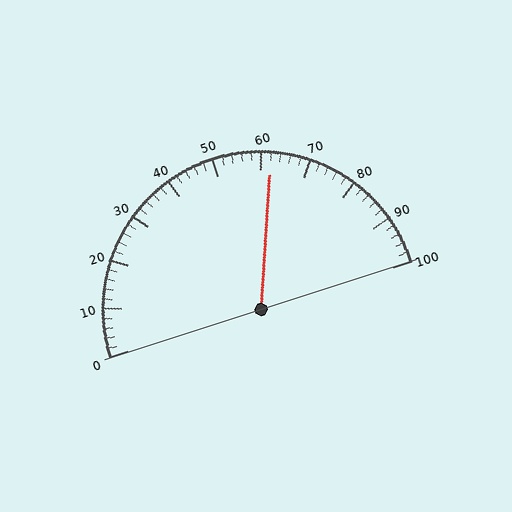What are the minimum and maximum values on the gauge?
The gauge ranges from 0 to 100.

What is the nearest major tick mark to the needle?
The nearest major tick mark is 60.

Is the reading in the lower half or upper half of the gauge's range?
The reading is in the upper half of the range (0 to 100).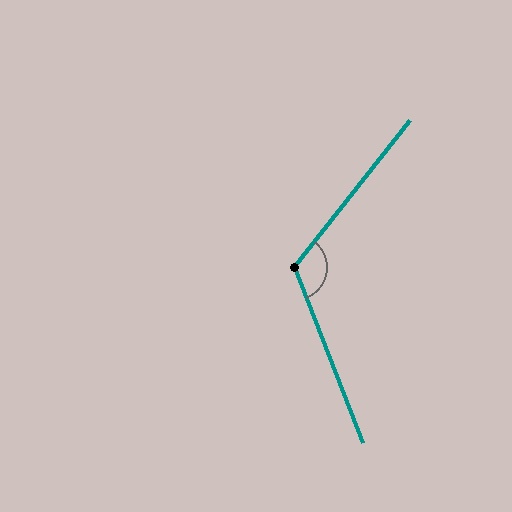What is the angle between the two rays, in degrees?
Approximately 120 degrees.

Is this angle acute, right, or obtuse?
It is obtuse.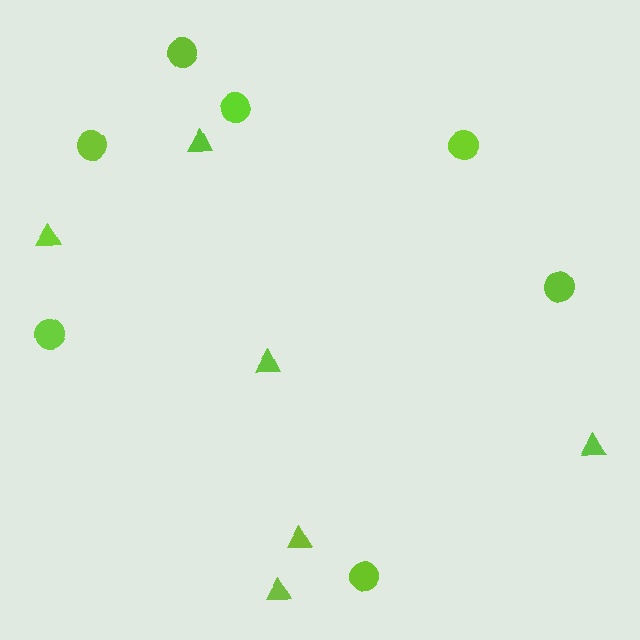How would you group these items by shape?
There are 2 groups: one group of circles (7) and one group of triangles (6).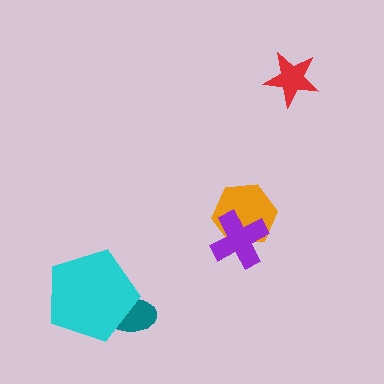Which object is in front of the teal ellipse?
The cyan pentagon is in front of the teal ellipse.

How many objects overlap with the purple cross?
1 object overlaps with the purple cross.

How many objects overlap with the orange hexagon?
1 object overlaps with the orange hexagon.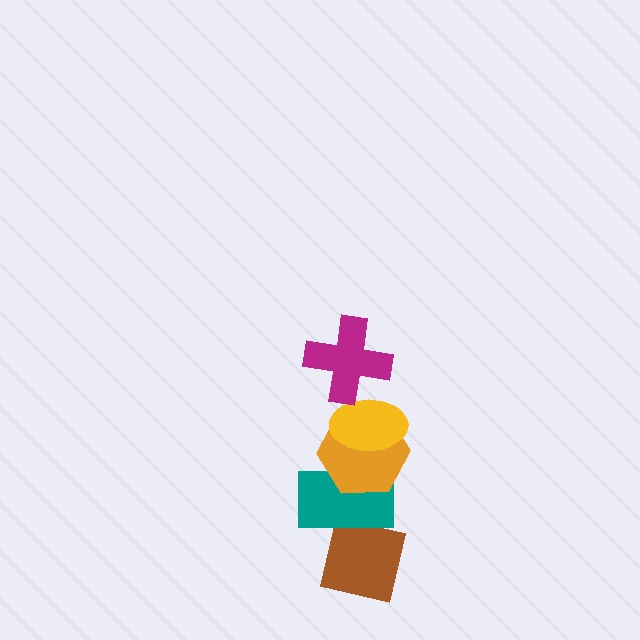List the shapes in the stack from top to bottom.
From top to bottom: the magenta cross, the yellow ellipse, the orange hexagon, the teal rectangle, the brown square.